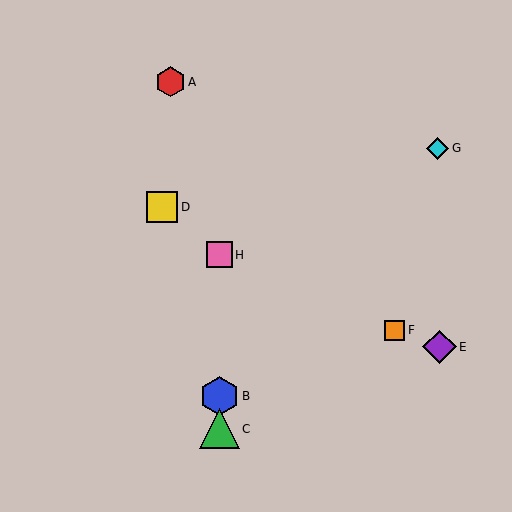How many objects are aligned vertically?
3 objects (B, C, H) are aligned vertically.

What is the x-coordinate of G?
Object G is at x≈438.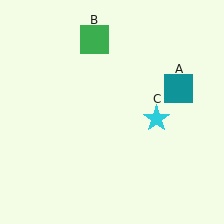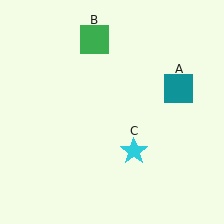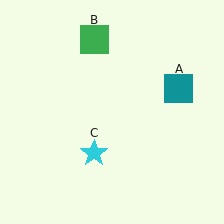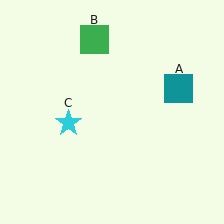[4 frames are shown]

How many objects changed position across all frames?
1 object changed position: cyan star (object C).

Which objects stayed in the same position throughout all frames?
Teal square (object A) and green square (object B) remained stationary.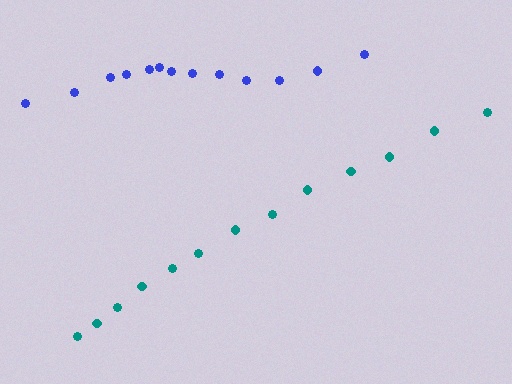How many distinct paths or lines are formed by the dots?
There are 2 distinct paths.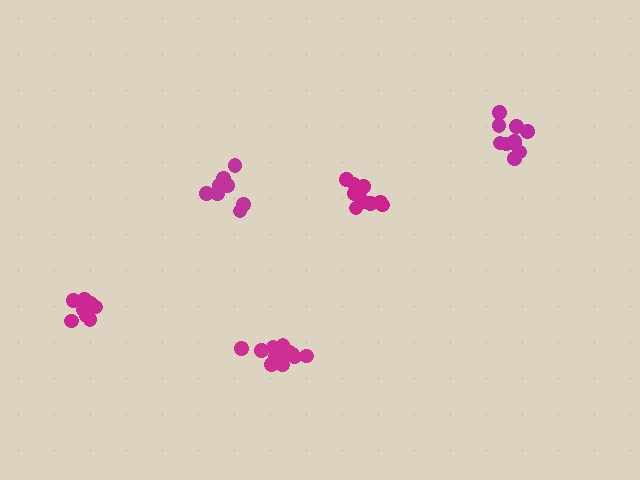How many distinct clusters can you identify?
There are 5 distinct clusters.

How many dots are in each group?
Group 1: 8 dots, Group 2: 10 dots, Group 3: 10 dots, Group 4: 13 dots, Group 5: 9 dots (50 total).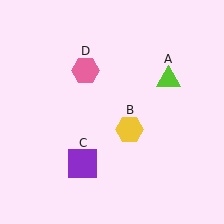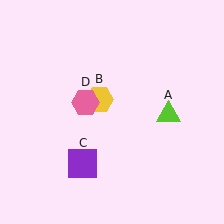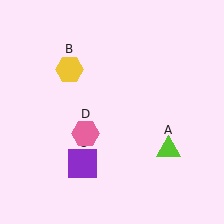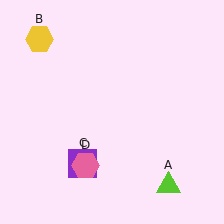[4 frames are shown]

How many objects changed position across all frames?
3 objects changed position: lime triangle (object A), yellow hexagon (object B), pink hexagon (object D).